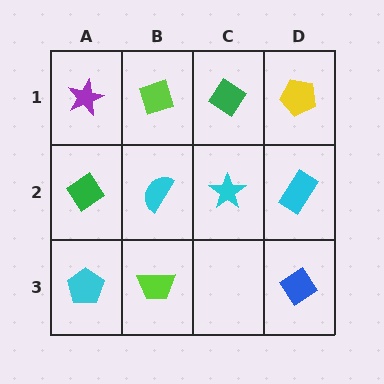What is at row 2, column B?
A cyan semicircle.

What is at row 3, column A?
A cyan pentagon.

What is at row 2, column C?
A cyan star.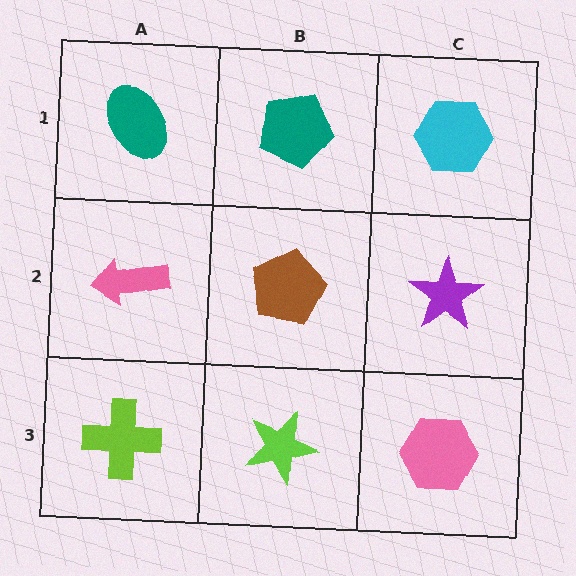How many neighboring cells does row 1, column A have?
2.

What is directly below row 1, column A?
A pink arrow.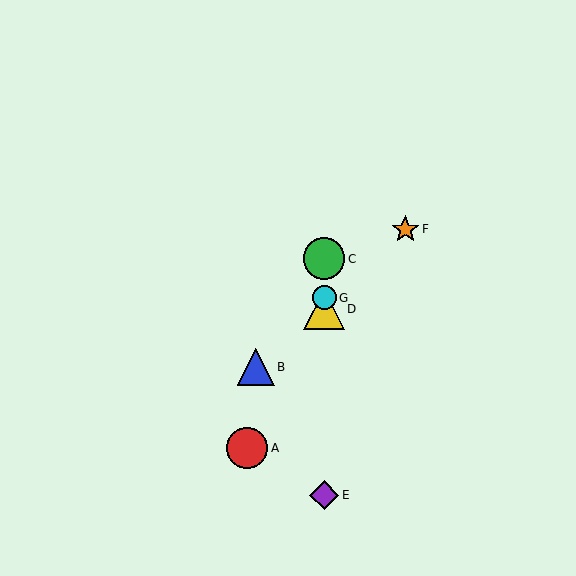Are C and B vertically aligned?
No, C is at x≈324 and B is at x≈256.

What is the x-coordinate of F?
Object F is at x≈405.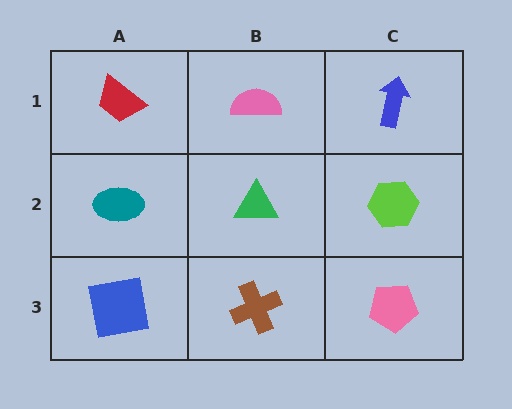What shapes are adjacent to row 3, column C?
A lime hexagon (row 2, column C), a brown cross (row 3, column B).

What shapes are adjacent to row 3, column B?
A green triangle (row 2, column B), a blue square (row 3, column A), a pink pentagon (row 3, column C).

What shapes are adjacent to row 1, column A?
A teal ellipse (row 2, column A), a pink semicircle (row 1, column B).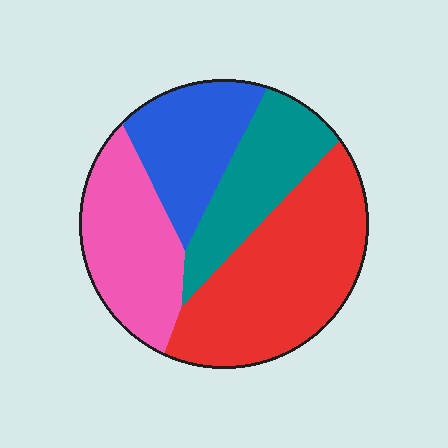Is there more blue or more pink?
Pink.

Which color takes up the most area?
Red, at roughly 40%.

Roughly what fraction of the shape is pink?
Pink covers 24% of the shape.